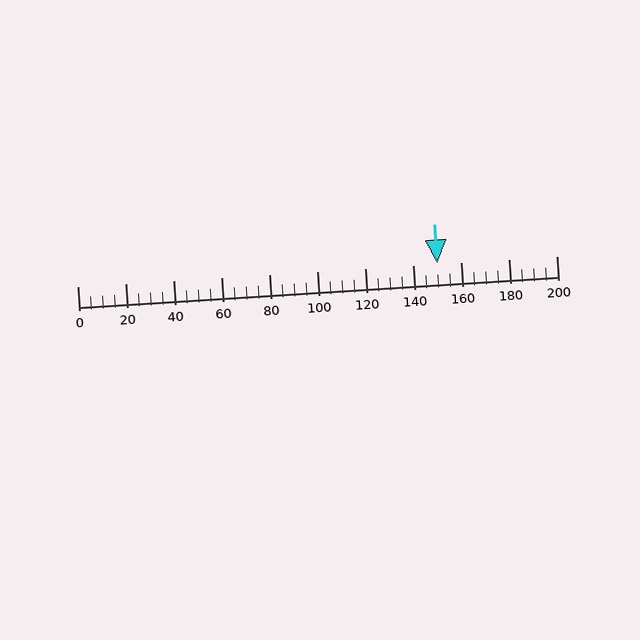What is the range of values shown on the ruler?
The ruler shows values from 0 to 200.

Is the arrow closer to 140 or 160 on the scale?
The arrow is closer to 160.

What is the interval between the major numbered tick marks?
The major tick marks are spaced 20 units apart.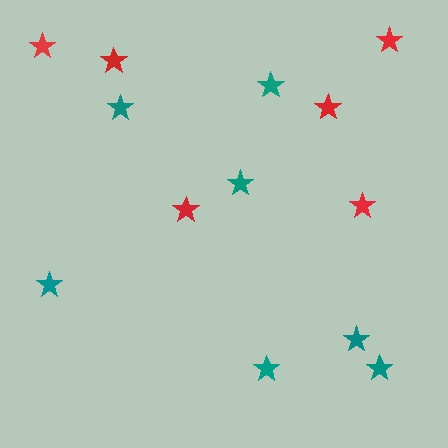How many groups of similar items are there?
There are 2 groups: one group of red stars (6) and one group of teal stars (7).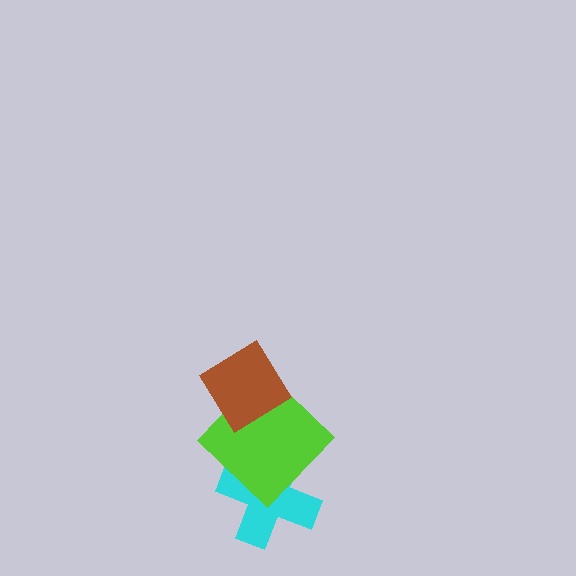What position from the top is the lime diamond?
The lime diamond is 2nd from the top.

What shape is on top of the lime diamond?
The brown diamond is on top of the lime diamond.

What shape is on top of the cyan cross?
The lime diamond is on top of the cyan cross.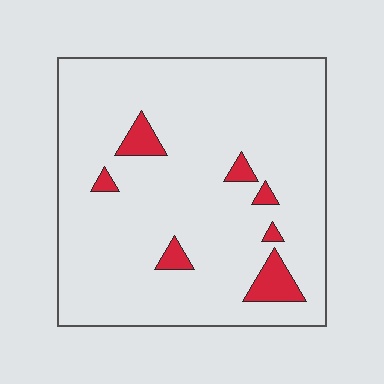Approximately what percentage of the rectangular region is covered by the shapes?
Approximately 5%.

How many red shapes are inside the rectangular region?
7.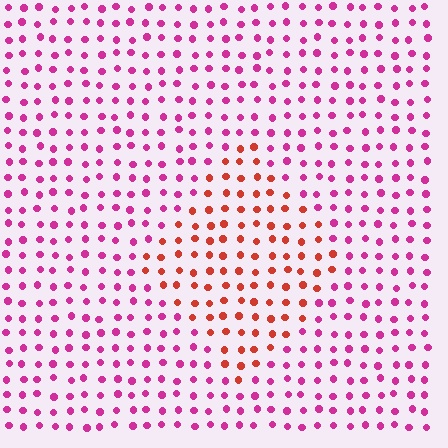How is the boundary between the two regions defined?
The boundary is defined purely by a slight shift in hue (about 45 degrees). Spacing, size, and orientation are identical on both sides.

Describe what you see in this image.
The image is filled with small magenta elements in a uniform arrangement. A diamond-shaped region is visible where the elements are tinted to a slightly different hue, forming a subtle color boundary.